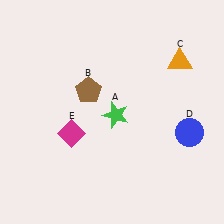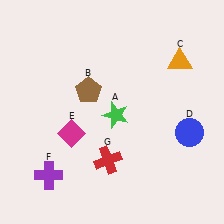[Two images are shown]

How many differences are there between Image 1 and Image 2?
There are 2 differences between the two images.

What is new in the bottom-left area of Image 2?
A red cross (G) was added in the bottom-left area of Image 2.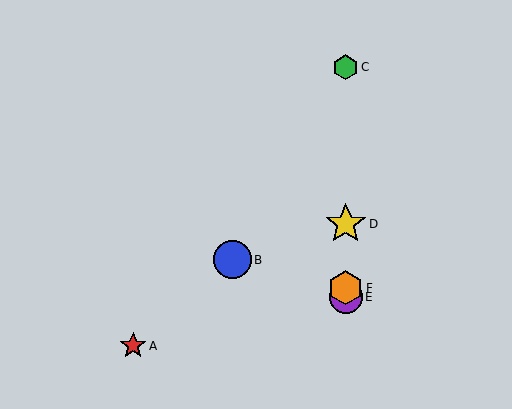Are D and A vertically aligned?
No, D is at x≈346 and A is at x≈133.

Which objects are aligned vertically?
Objects C, D, E, F are aligned vertically.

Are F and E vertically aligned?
Yes, both are at x≈346.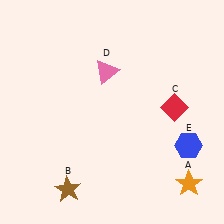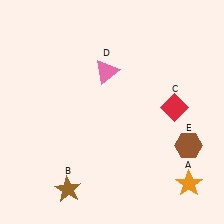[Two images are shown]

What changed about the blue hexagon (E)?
In Image 1, E is blue. In Image 2, it changed to brown.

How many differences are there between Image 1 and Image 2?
There is 1 difference between the two images.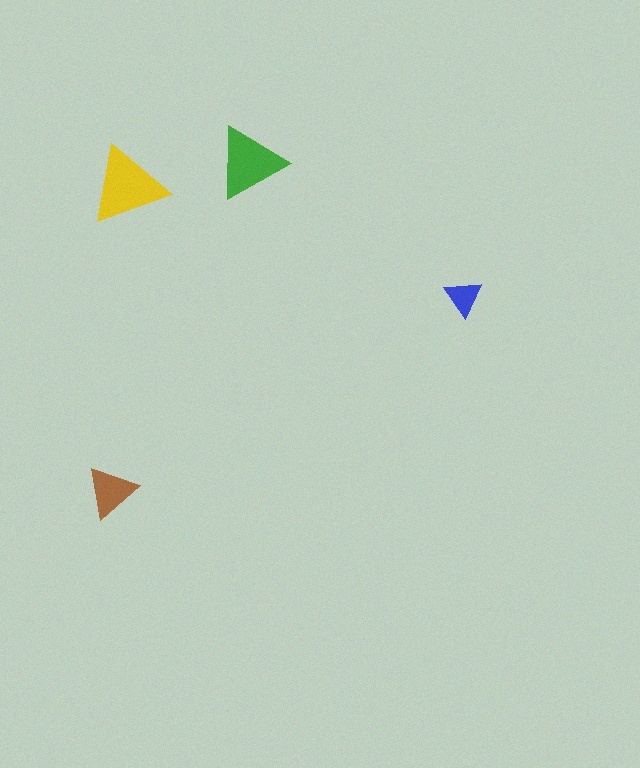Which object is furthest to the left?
The brown triangle is leftmost.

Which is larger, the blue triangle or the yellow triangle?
The yellow one.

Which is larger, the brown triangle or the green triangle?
The green one.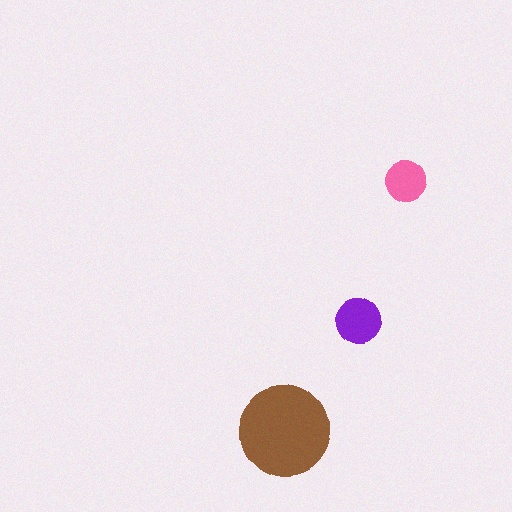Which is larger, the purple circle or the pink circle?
The purple one.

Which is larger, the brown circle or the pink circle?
The brown one.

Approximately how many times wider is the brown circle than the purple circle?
About 2 times wider.